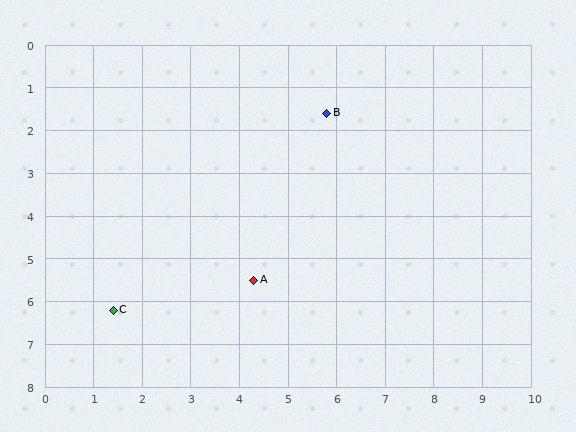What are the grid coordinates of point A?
Point A is at approximately (4.3, 5.5).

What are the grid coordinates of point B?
Point B is at approximately (5.8, 1.6).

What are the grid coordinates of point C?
Point C is at approximately (1.4, 6.2).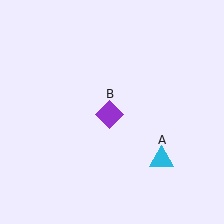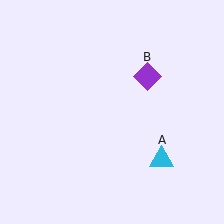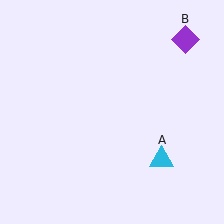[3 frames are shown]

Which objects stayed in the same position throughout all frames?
Cyan triangle (object A) remained stationary.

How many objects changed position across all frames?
1 object changed position: purple diamond (object B).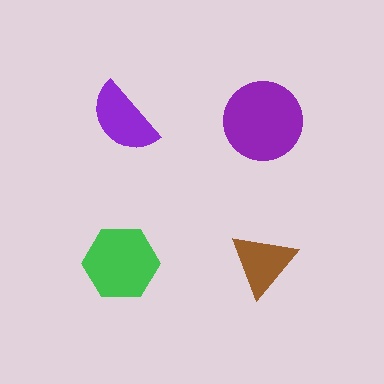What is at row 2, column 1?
A green hexagon.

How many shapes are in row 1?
2 shapes.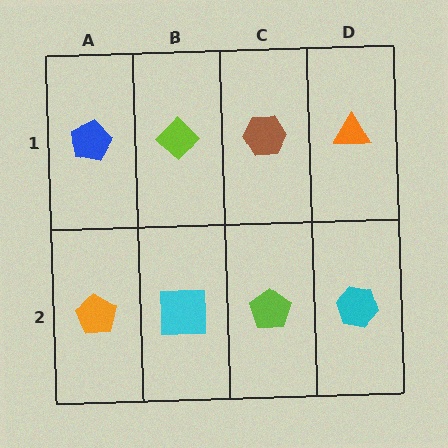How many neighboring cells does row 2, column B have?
3.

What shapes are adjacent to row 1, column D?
A cyan hexagon (row 2, column D), a brown hexagon (row 1, column C).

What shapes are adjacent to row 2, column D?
An orange triangle (row 1, column D), a lime pentagon (row 2, column C).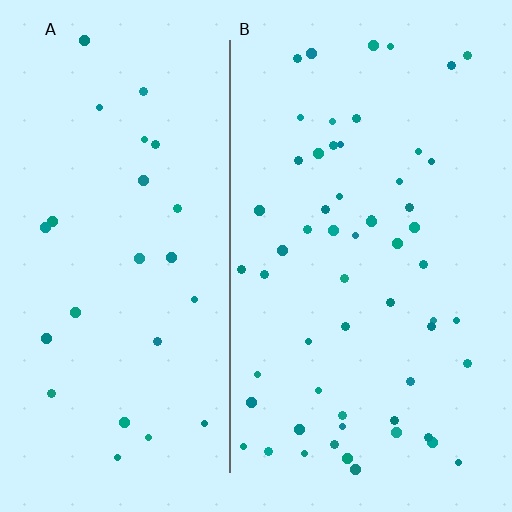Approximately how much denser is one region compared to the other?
Approximately 2.2× — region B over region A.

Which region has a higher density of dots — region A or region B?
B (the right).